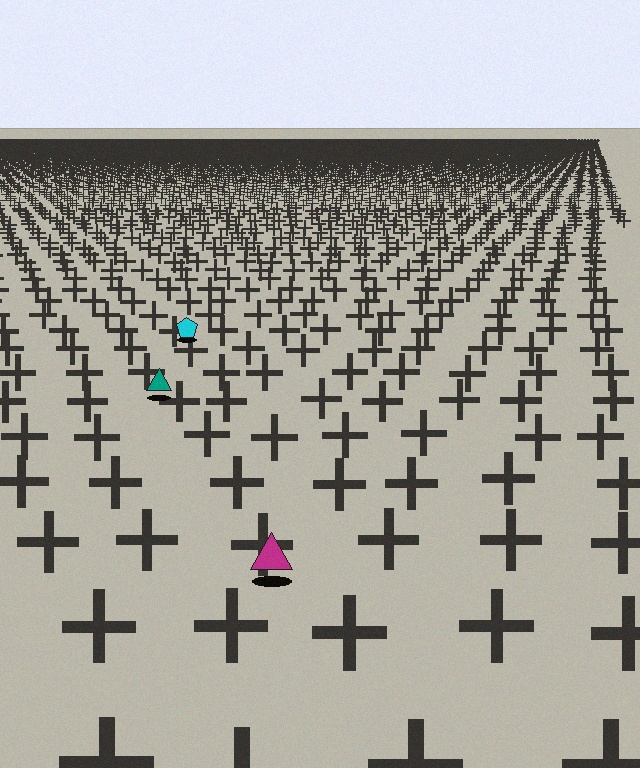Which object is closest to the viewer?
The magenta triangle is closest. The texture marks near it are larger and more spread out.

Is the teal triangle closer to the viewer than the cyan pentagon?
Yes. The teal triangle is closer — you can tell from the texture gradient: the ground texture is coarser near it.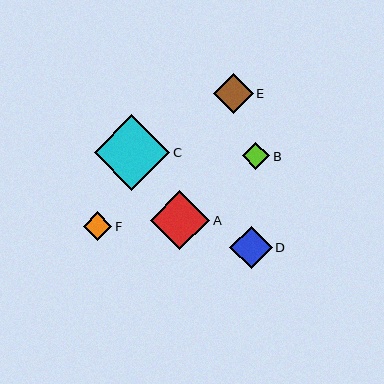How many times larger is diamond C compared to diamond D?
Diamond C is approximately 1.8 times the size of diamond D.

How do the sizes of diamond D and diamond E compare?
Diamond D and diamond E are approximately the same size.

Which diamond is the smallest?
Diamond B is the smallest with a size of approximately 27 pixels.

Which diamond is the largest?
Diamond C is the largest with a size of approximately 75 pixels.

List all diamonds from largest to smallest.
From largest to smallest: C, A, D, E, F, B.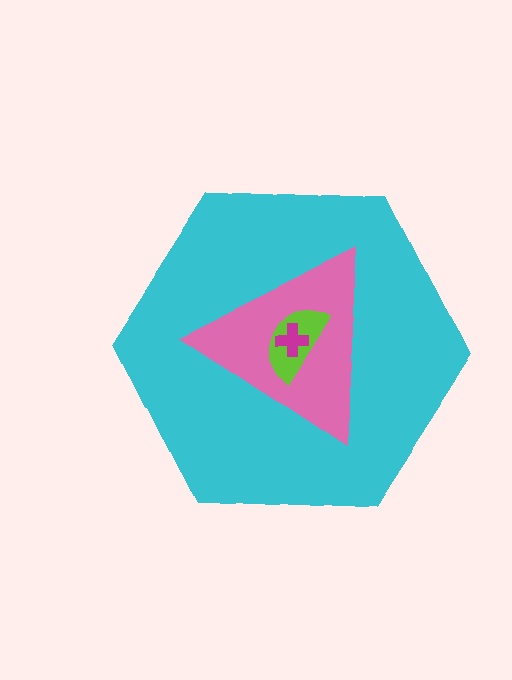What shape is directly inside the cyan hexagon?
The pink triangle.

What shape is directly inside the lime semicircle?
The magenta cross.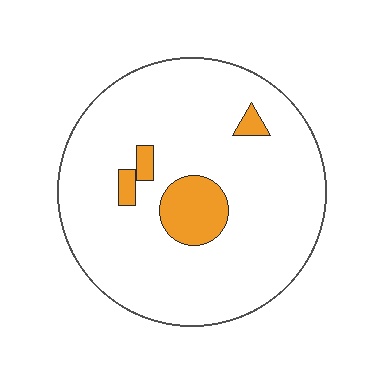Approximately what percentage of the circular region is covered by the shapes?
Approximately 10%.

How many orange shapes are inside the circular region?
4.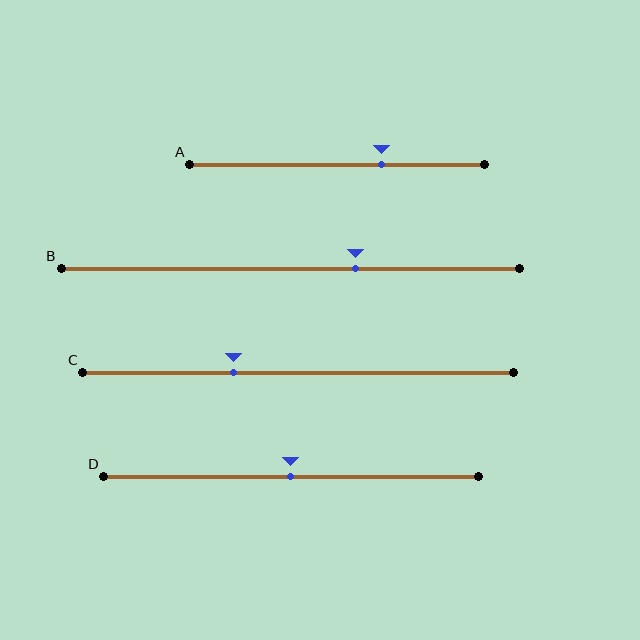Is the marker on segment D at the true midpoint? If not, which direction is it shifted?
Yes, the marker on segment D is at the true midpoint.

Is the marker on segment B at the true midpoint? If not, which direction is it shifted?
No, the marker on segment B is shifted to the right by about 14% of the segment length.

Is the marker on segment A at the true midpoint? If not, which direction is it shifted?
No, the marker on segment A is shifted to the right by about 15% of the segment length.